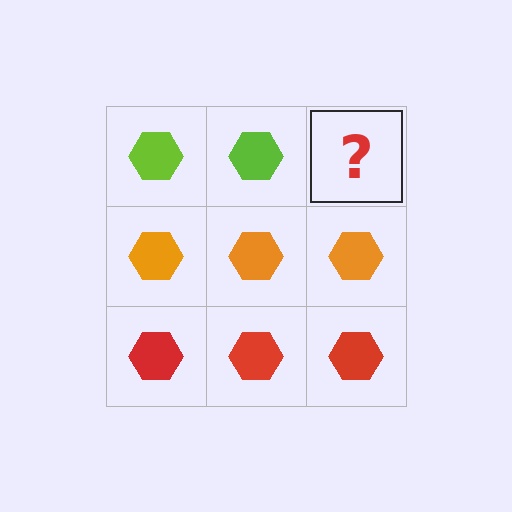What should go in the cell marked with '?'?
The missing cell should contain a lime hexagon.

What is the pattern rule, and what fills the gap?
The rule is that each row has a consistent color. The gap should be filled with a lime hexagon.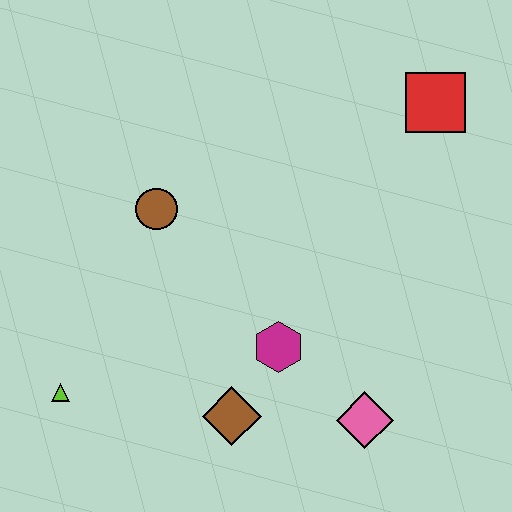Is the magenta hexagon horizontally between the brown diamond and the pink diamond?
Yes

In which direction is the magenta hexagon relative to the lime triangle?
The magenta hexagon is to the right of the lime triangle.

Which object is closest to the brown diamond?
The magenta hexagon is closest to the brown diamond.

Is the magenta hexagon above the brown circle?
No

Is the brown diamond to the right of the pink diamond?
No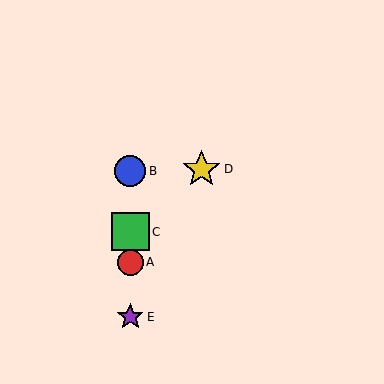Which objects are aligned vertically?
Objects A, B, C, E are aligned vertically.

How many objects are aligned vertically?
4 objects (A, B, C, E) are aligned vertically.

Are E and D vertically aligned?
No, E is at x≈130 and D is at x≈202.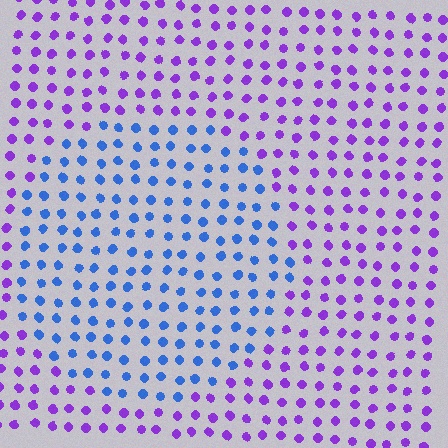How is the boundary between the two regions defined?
The boundary is defined purely by a slight shift in hue (about 55 degrees). Spacing, size, and orientation are identical on both sides.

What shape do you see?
I see a circle.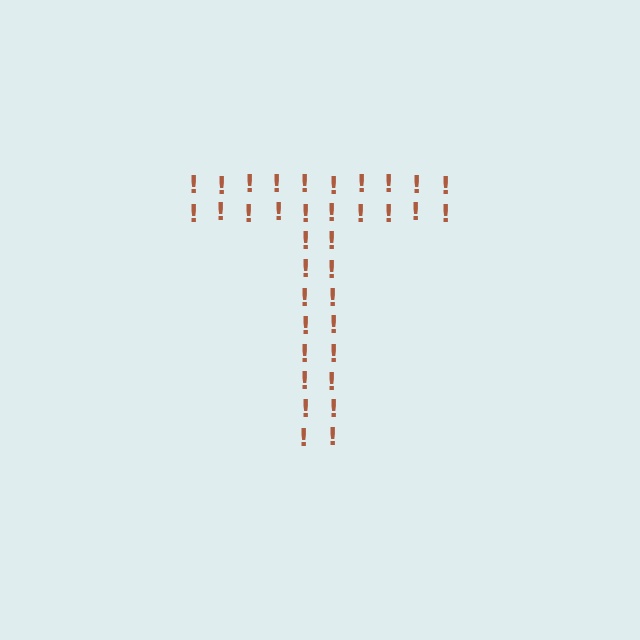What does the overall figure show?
The overall figure shows the letter T.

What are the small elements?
The small elements are exclamation marks.